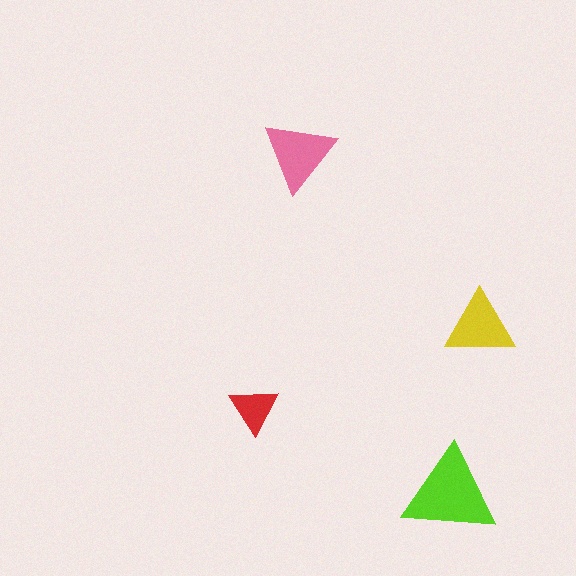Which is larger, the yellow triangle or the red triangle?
The yellow one.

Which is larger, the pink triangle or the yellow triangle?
The pink one.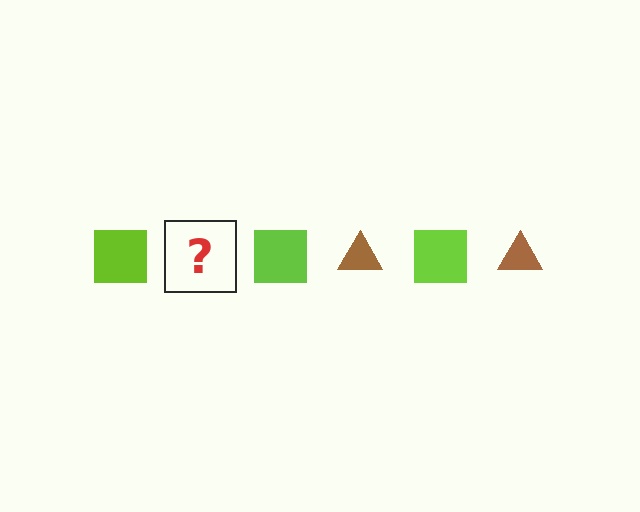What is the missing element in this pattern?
The missing element is a brown triangle.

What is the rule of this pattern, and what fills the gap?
The rule is that the pattern alternates between lime square and brown triangle. The gap should be filled with a brown triangle.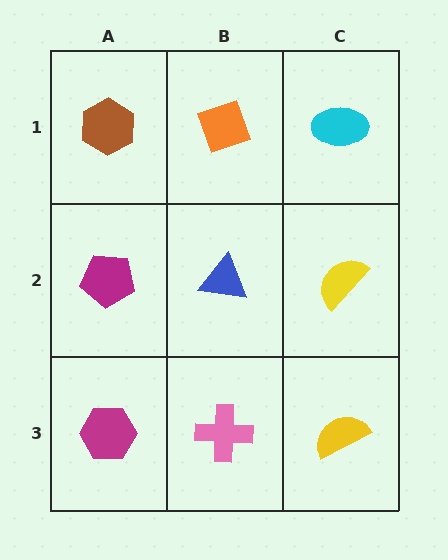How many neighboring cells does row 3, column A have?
2.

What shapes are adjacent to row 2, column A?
A brown hexagon (row 1, column A), a magenta hexagon (row 3, column A), a blue triangle (row 2, column B).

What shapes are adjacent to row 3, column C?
A yellow semicircle (row 2, column C), a pink cross (row 3, column B).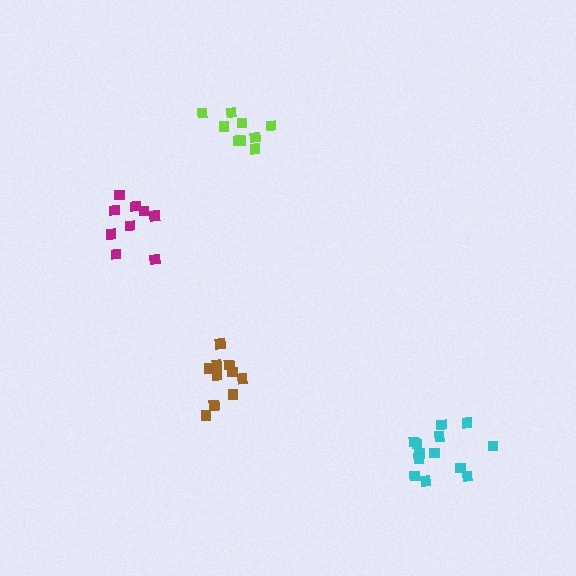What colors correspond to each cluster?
The clusters are colored: cyan, magenta, brown, lime.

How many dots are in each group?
Group 1: 13 dots, Group 2: 9 dots, Group 3: 10 dots, Group 4: 9 dots (41 total).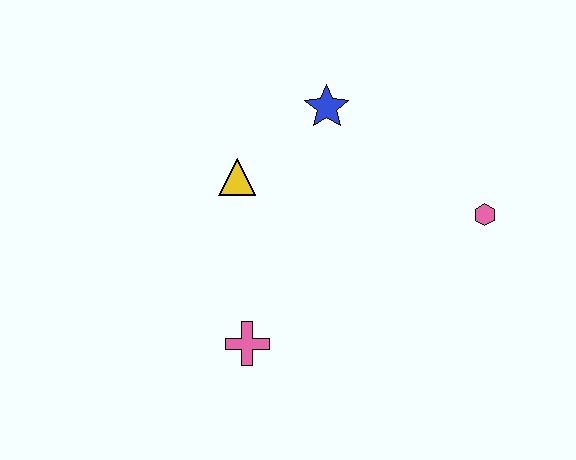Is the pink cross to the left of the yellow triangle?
No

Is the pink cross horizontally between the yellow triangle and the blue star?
Yes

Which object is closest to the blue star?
The yellow triangle is closest to the blue star.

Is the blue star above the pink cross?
Yes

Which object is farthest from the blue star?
The pink cross is farthest from the blue star.